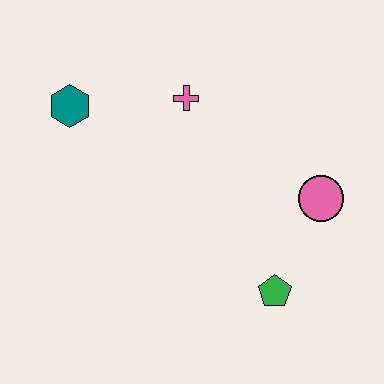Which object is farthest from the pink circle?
The teal hexagon is farthest from the pink circle.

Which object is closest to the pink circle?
The green pentagon is closest to the pink circle.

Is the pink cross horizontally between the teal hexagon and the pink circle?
Yes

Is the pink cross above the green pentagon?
Yes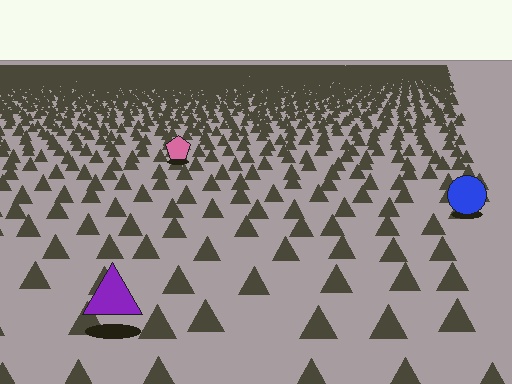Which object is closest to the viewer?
The purple triangle is closest. The texture marks near it are larger and more spread out.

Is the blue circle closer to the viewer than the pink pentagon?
Yes. The blue circle is closer — you can tell from the texture gradient: the ground texture is coarser near it.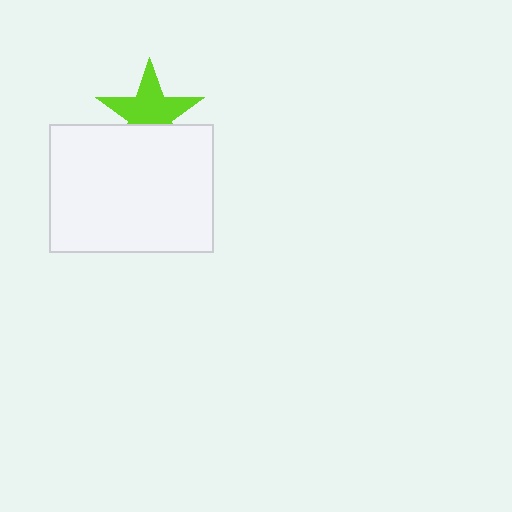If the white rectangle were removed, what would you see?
You would see the complete lime star.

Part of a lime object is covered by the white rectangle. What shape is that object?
It is a star.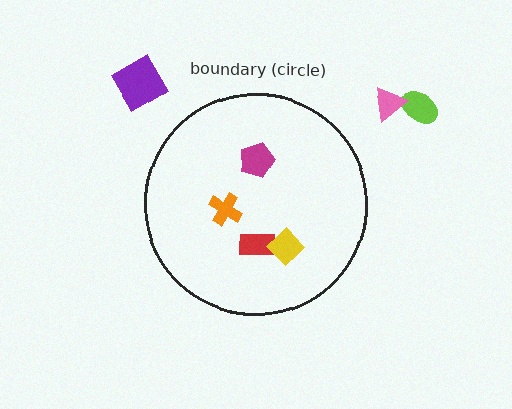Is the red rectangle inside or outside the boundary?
Inside.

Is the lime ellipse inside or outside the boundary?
Outside.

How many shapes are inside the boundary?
4 inside, 3 outside.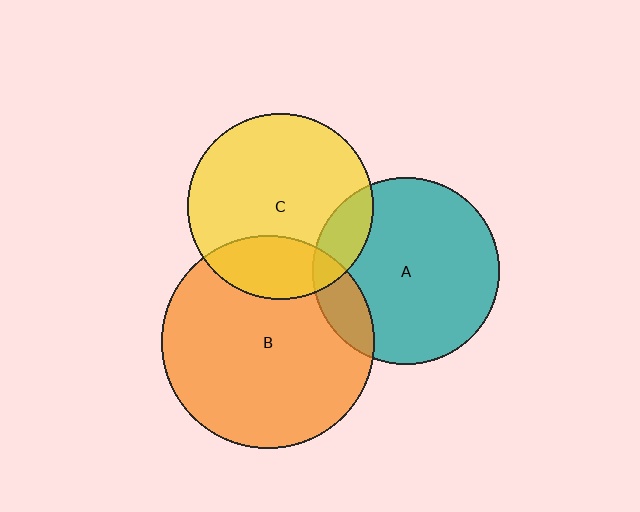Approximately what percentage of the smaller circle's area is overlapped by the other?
Approximately 25%.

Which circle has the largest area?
Circle B (orange).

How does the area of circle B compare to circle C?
Approximately 1.3 times.